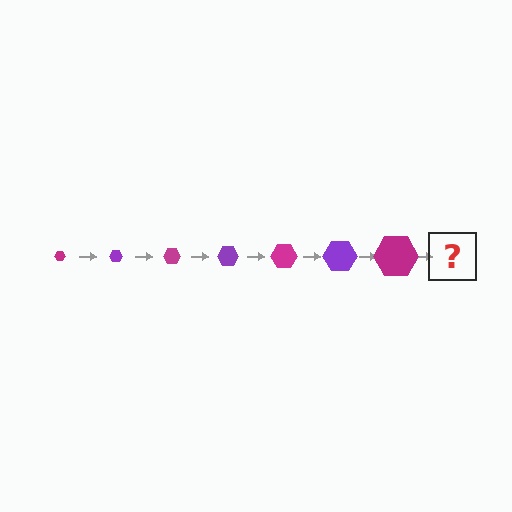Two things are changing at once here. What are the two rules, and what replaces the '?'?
The two rules are that the hexagon grows larger each step and the color cycles through magenta and purple. The '?' should be a purple hexagon, larger than the previous one.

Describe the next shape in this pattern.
It should be a purple hexagon, larger than the previous one.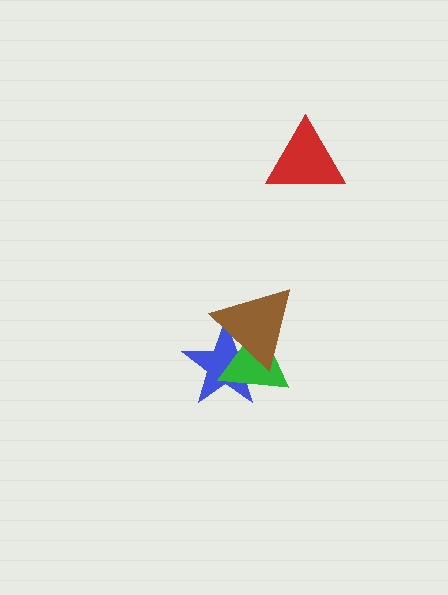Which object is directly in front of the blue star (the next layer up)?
The green triangle is directly in front of the blue star.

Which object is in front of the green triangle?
The brown triangle is in front of the green triangle.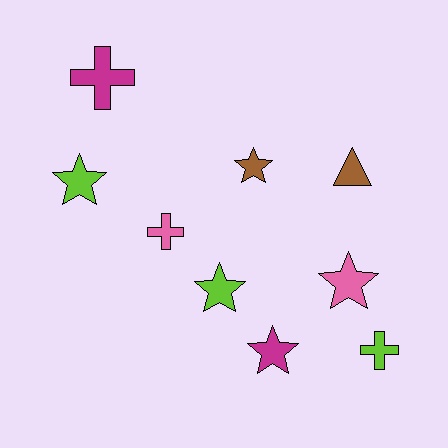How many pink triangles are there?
There are no pink triangles.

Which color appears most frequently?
Lime, with 3 objects.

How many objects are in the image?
There are 9 objects.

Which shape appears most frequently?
Star, with 5 objects.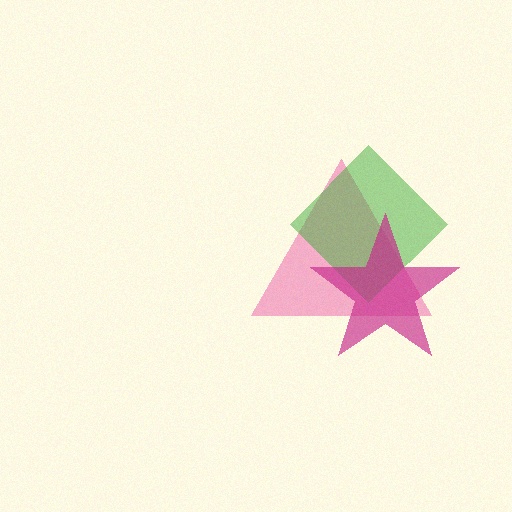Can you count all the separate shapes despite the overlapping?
Yes, there are 3 separate shapes.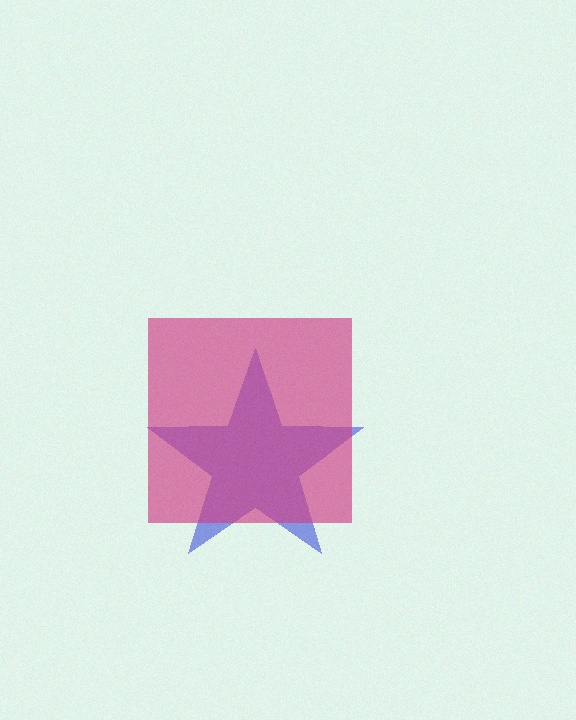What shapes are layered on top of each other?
The layered shapes are: a blue star, a magenta square.